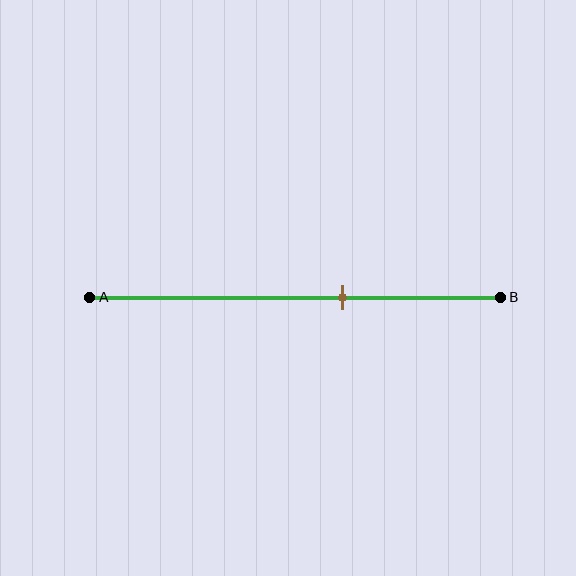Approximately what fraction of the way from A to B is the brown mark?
The brown mark is approximately 60% of the way from A to B.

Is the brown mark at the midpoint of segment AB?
No, the mark is at about 60% from A, not at the 50% midpoint.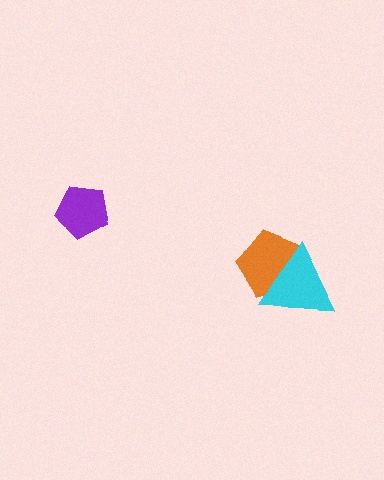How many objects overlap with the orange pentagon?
1 object overlaps with the orange pentagon.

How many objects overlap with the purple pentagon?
0 objects overlap with the purple pentagon.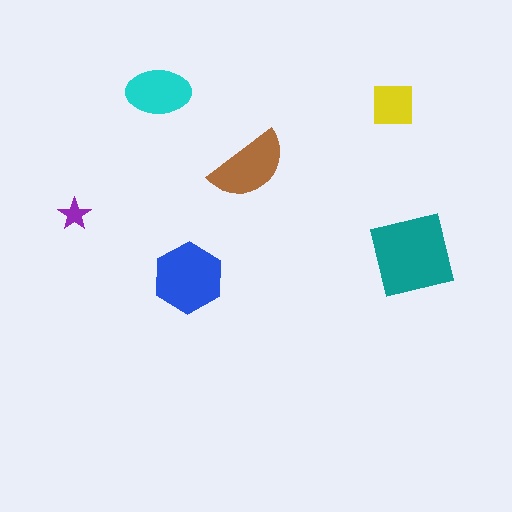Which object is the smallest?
The purple star.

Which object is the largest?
The teal square.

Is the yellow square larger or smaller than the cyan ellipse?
Smaller.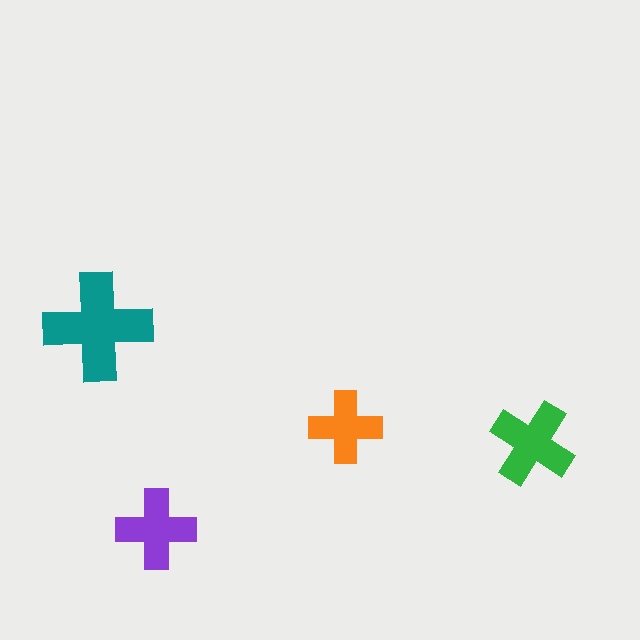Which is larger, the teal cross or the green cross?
The teal one.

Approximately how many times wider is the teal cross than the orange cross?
About 1.5 times wider.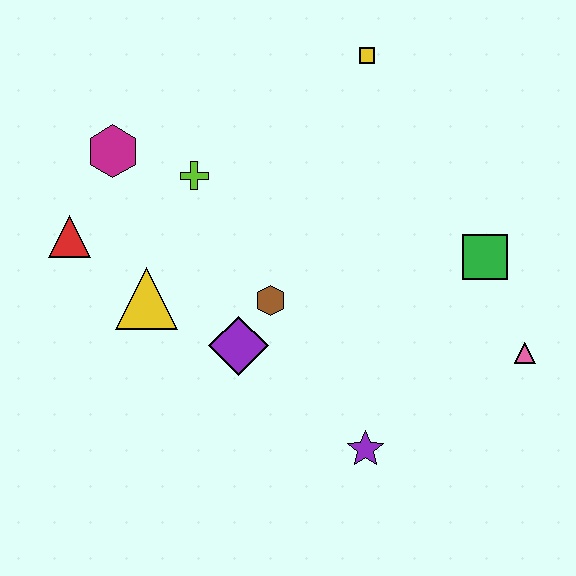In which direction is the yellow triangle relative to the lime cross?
The yellow triangle is below the lime cross.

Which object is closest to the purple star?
The purple diamond is closest to the purple star.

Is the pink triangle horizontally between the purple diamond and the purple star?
No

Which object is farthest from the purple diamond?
The yellow square is farthest from the purple diamond.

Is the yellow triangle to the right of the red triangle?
Yes